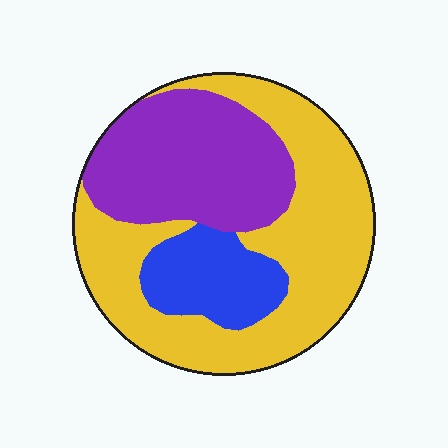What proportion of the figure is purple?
Purple covers roughly 30% of the figure.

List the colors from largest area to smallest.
From largest to smallest: yellow, purple, blue.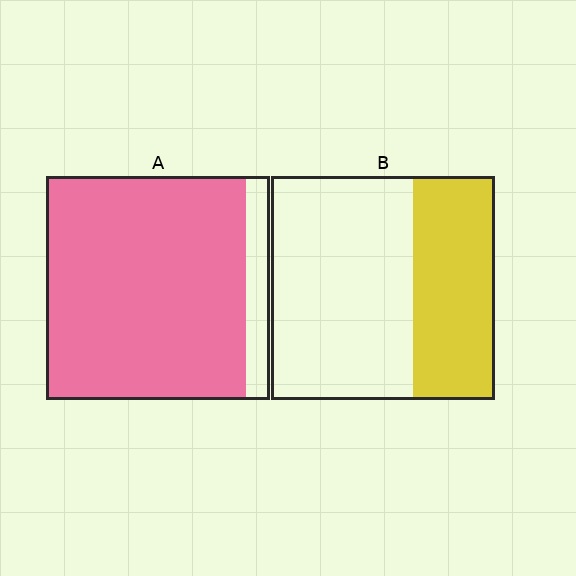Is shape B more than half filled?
No.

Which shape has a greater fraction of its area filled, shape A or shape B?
Shape A.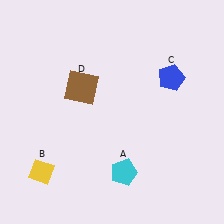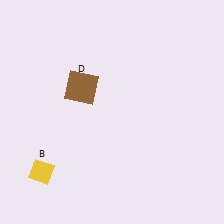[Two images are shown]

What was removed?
The cyan pentagon (A), the blue pentagon (C) were removed in Image 2.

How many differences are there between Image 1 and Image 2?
There are 2 differences between the two images.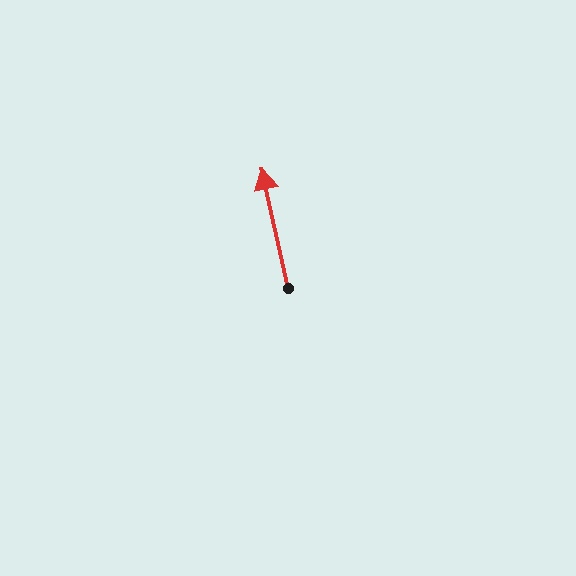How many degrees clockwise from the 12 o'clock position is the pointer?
Approximately 348 degrees.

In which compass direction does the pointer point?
North.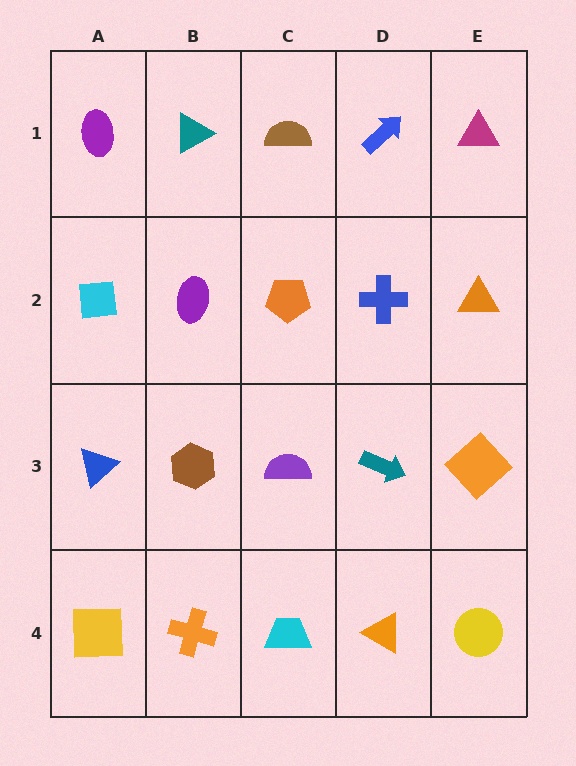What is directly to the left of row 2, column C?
A purple ellipse.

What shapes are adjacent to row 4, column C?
A purple semicircle (row 3, column C), an orange cross (row 4, column B), an orange triangle (row 4, column D).